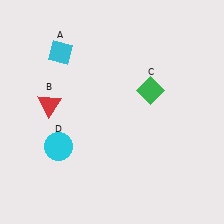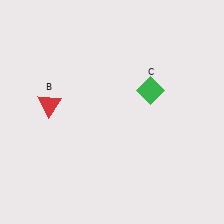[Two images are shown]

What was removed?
The cyan circle (D), the cyan diamond (A) were removed in Image 2.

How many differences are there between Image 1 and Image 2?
There are 2 differences between the two images.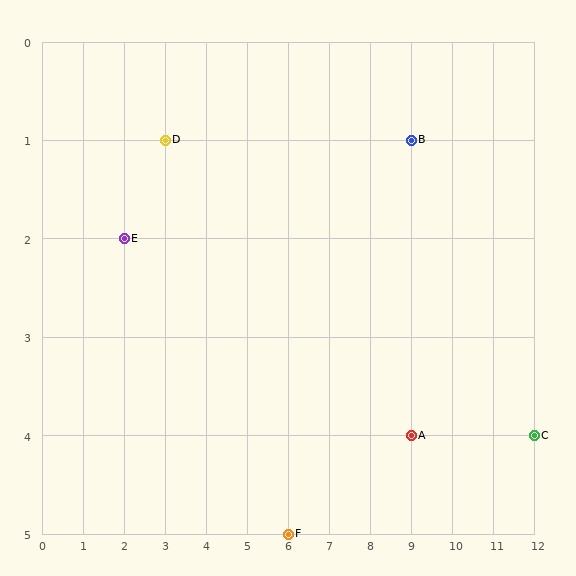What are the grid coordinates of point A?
Point A is at grid coordinates (9, 4).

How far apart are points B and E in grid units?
Points B and E are 7 columns and 1 row apart (about 7.1 grid units diagonally).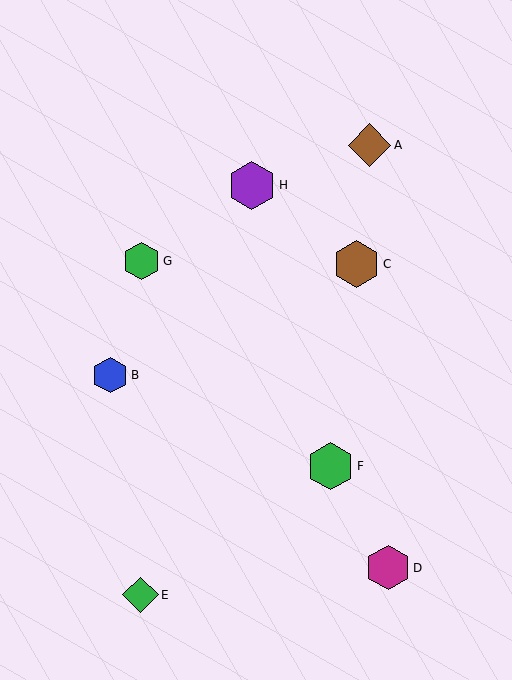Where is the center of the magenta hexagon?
The center of the magenta hexagon is at (388, 568).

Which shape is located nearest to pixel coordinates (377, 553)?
The magenta hexagon (labeled D) at (388, 568) is nearest to that location.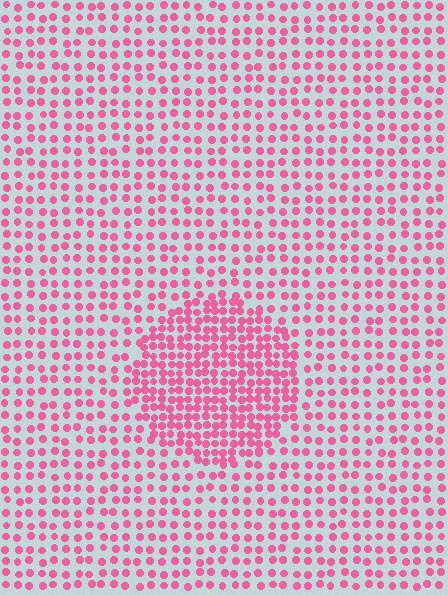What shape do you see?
I see a circle.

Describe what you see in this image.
The image contains small pink elements arranged at two different densities. A circle-shaped region is visible where the elements are more densely packed than the surrounding area.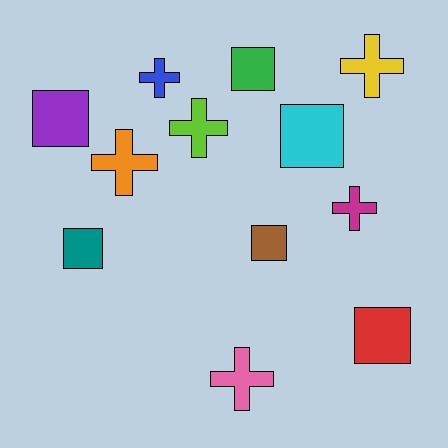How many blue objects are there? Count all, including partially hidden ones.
There is 1 blue object.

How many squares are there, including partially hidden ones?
There are 6 squares.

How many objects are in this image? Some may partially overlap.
There are 12 objects.